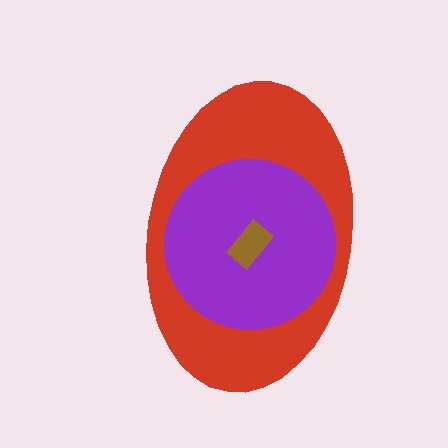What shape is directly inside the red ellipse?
The purple circle.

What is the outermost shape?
The red ellipse.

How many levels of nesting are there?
3.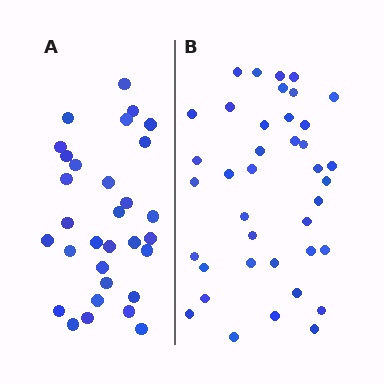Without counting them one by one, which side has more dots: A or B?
Region B (the right region) has more dots.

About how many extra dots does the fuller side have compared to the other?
Region B has roughly 8 or so more dots than region A.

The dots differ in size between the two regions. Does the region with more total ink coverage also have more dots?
No. Region A has more total ink coverage because its dots are larger, but region B actually contains more individual dots. Total area can be misleading — the number of items is what matters here.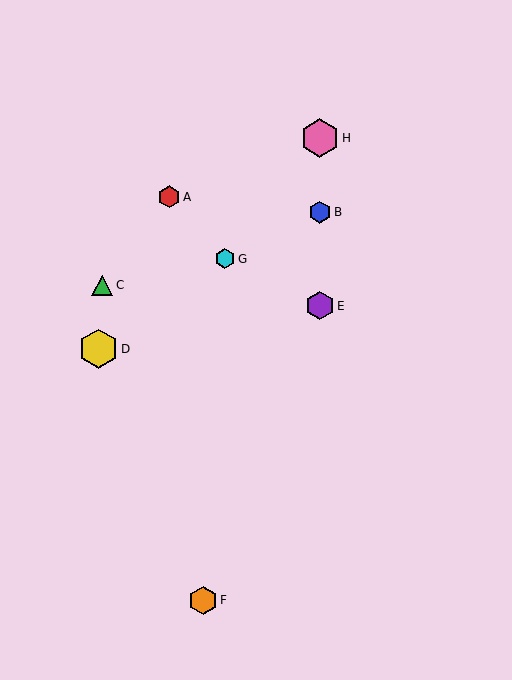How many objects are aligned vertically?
3 objects (B, E, H) are aligned vertically.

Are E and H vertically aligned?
Yes, both are at x≈320.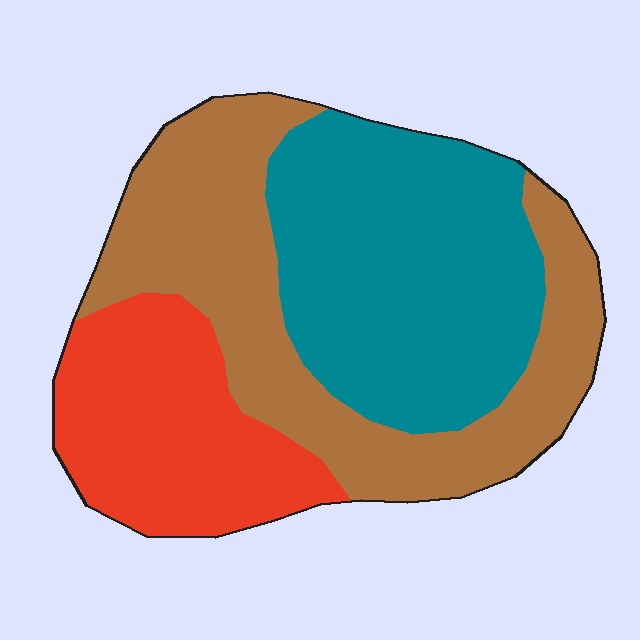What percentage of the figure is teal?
Teal takes up about three eighths (3/8) of the figure.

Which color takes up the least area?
Red, at roughly 25%.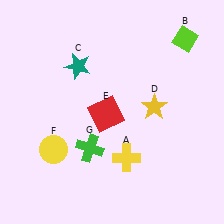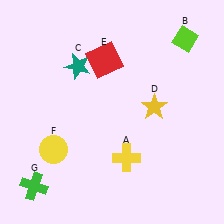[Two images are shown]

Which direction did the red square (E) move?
The red square (E) moved up.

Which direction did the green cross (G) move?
The green cross (G) moved left.